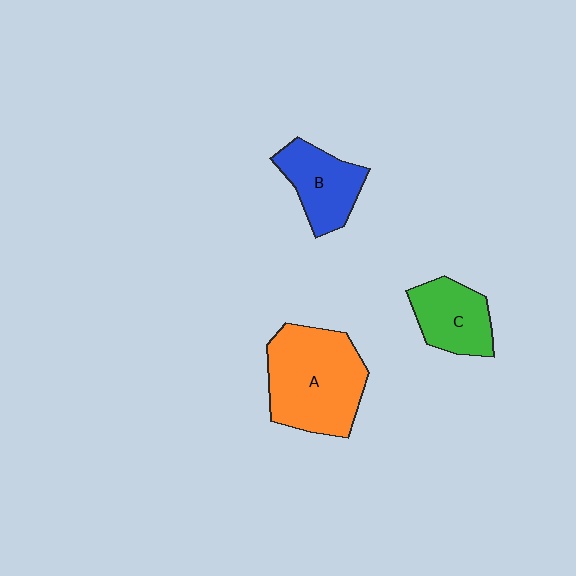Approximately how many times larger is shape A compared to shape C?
Approximately 1.8 times.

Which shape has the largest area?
Shape A (orange).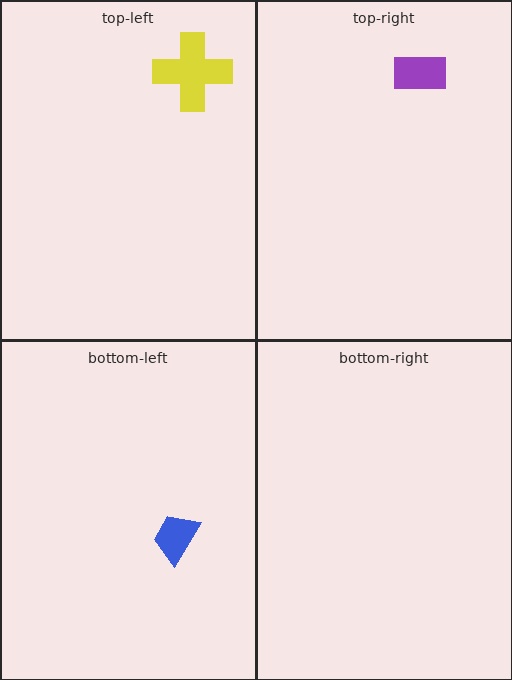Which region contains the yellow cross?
The top-left region.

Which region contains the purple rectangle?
The top-right region.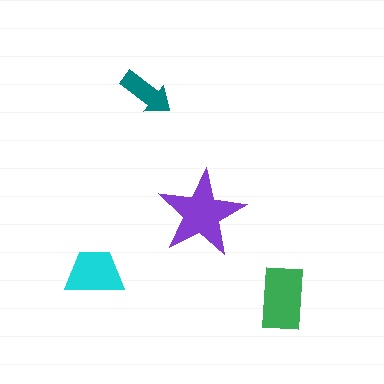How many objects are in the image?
There are 4 objects in the image.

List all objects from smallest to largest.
The teal arrow, the cyan trapezoid, the green rectangle, the purple star.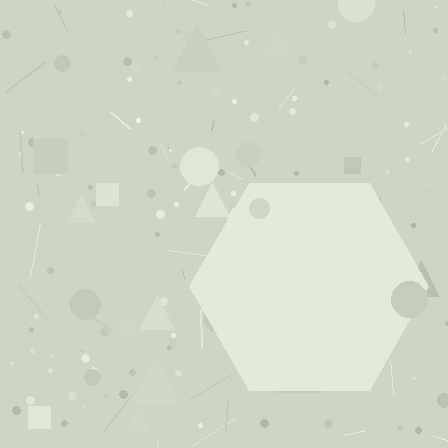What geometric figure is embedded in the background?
A hexagon is embedded in the background.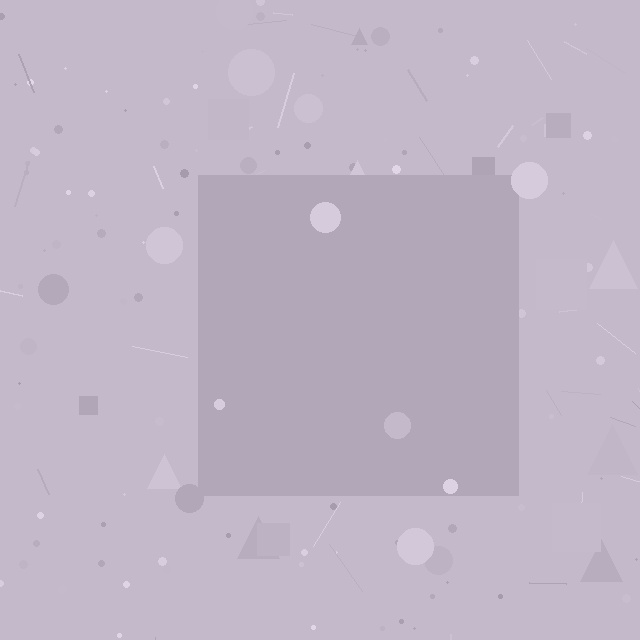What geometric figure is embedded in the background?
A square is embedded in the background.